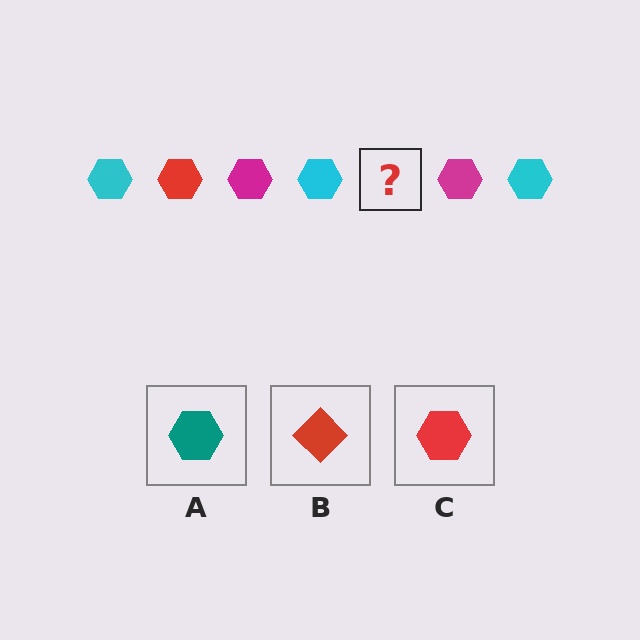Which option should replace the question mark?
Option C.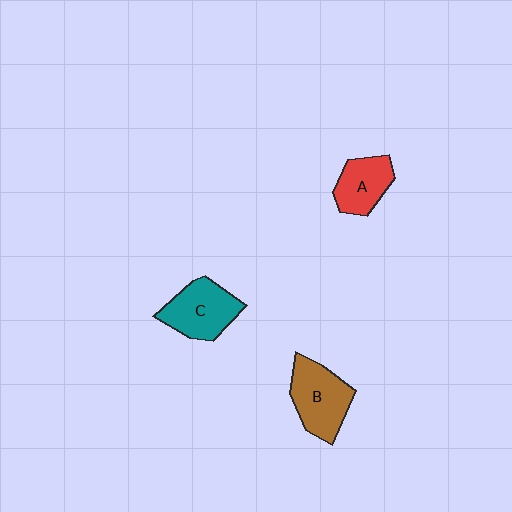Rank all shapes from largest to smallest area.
From largest to smallest: B (brown), C (teal), A (red).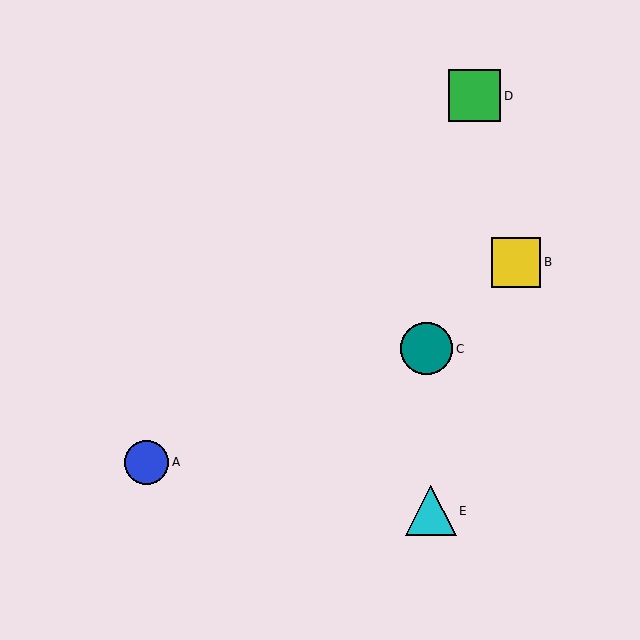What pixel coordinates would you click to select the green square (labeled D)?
Click at (474, 96) to select the green square D.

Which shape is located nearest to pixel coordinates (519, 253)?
The yellow square (labeled B) at (516, 262) is nearest to that location.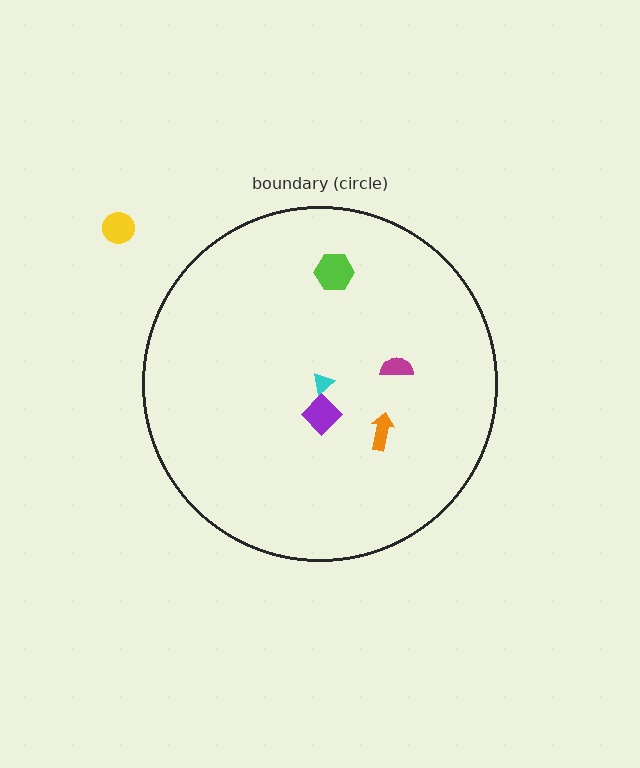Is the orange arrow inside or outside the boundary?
Inside.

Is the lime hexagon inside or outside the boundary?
Inside.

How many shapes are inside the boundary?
5 inside, 1 outside.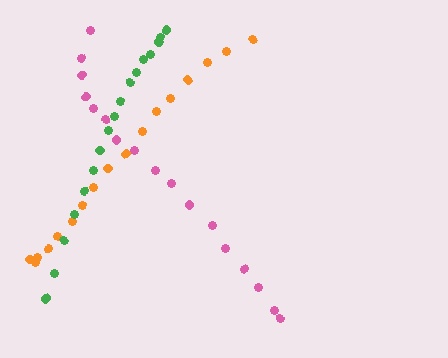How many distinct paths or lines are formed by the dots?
There are 3 distinct paths.